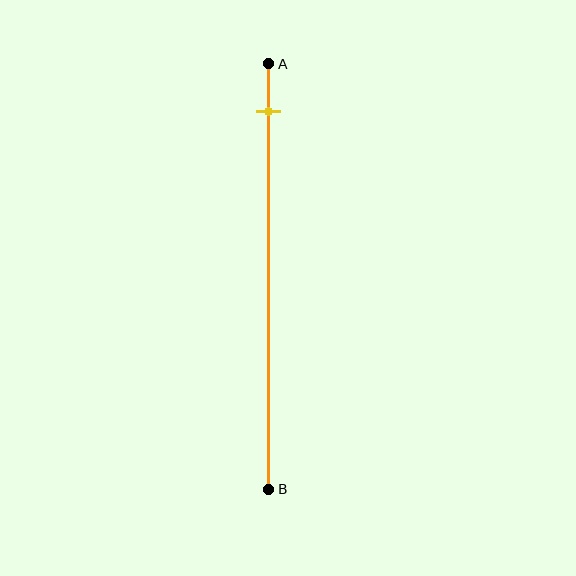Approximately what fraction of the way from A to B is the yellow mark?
The yellow mark is approximately 10% of the way from A to B.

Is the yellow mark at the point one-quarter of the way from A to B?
No, the mark is at about 10% from A, not at the 25% one-quarter point.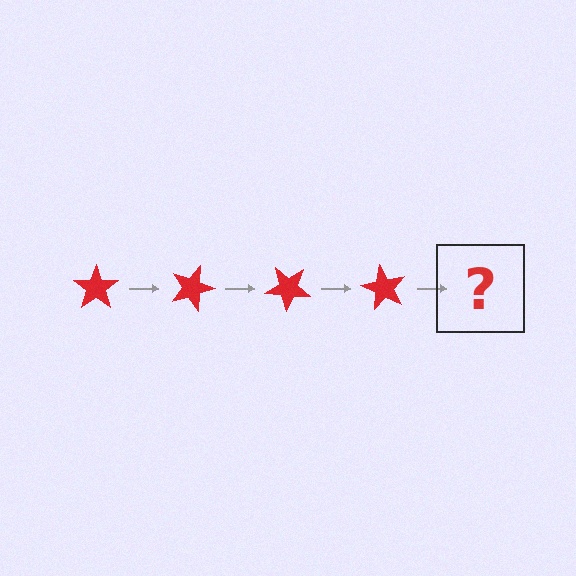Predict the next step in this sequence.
The next step is a red star rotated 80 degrees.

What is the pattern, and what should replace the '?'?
The pattern is that the star rotates 20 degrees each step. The '?' should be a red star rotated 80 degrees.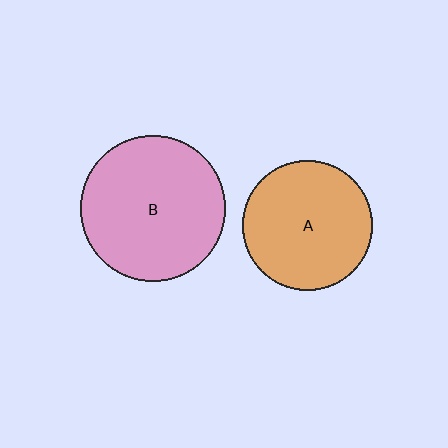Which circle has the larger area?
Circle B (pink).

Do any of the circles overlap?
No, none of the circles overlap.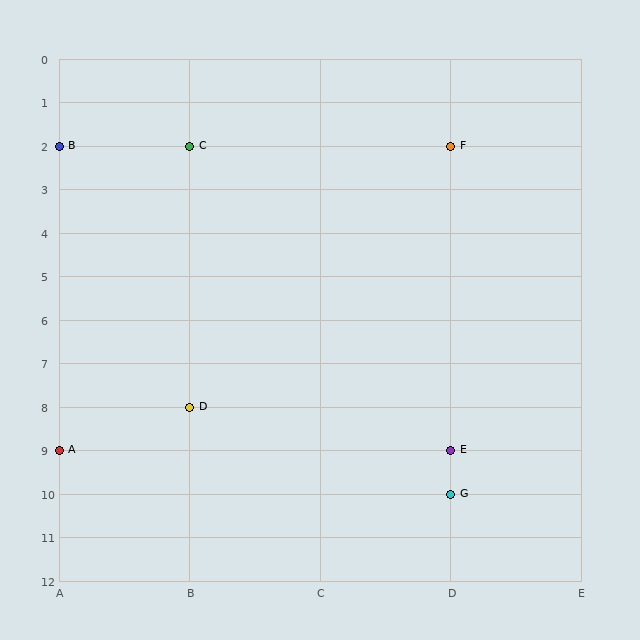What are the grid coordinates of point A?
Point A is at grid coordinates (A, 9).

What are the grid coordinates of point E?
Point E is at grid coordinates (D, 9).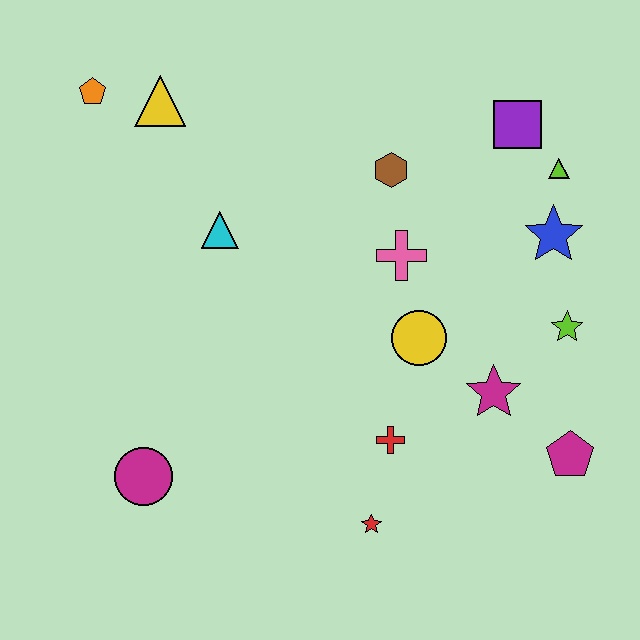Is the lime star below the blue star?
Yes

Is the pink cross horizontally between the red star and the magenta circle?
No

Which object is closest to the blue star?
The lime triangle is closest to the blue star.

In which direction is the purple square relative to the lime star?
The purple square is above the lime star.